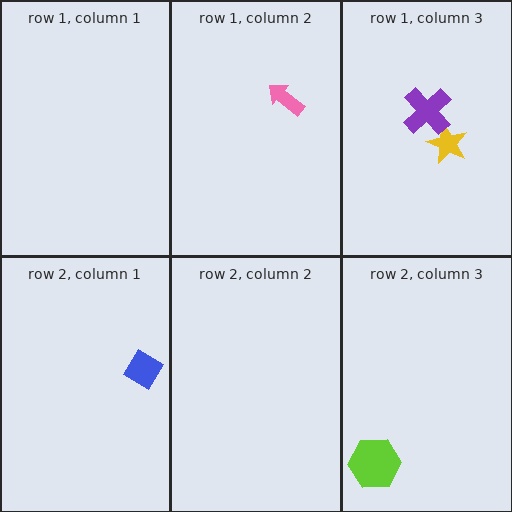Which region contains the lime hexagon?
The row 2, column 3 region.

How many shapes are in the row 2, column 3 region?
1.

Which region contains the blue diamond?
The row 2, column 1 region.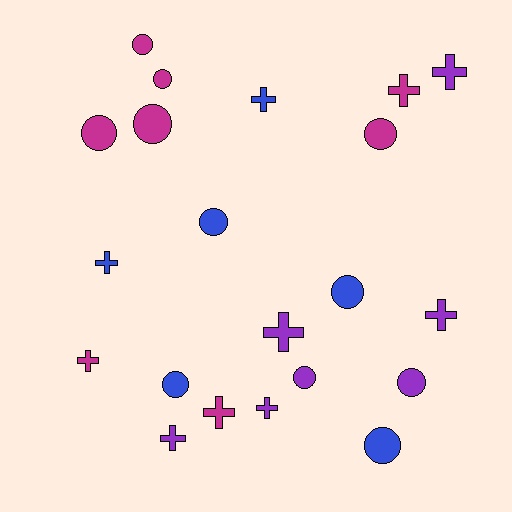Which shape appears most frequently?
Circle, with 11 objects.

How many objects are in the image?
There are 21 objects.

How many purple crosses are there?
There are 5 purple crosses.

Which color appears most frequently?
Magenta, with 8 objects.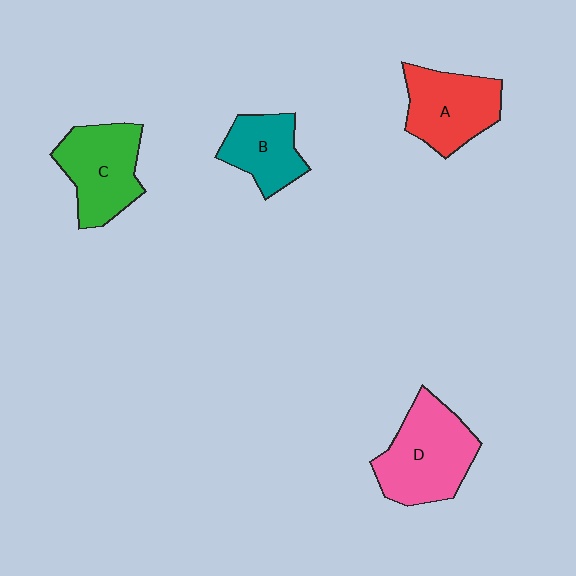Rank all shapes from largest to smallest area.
From largest to smallest: D (pink), C (green), A (red), B (teal).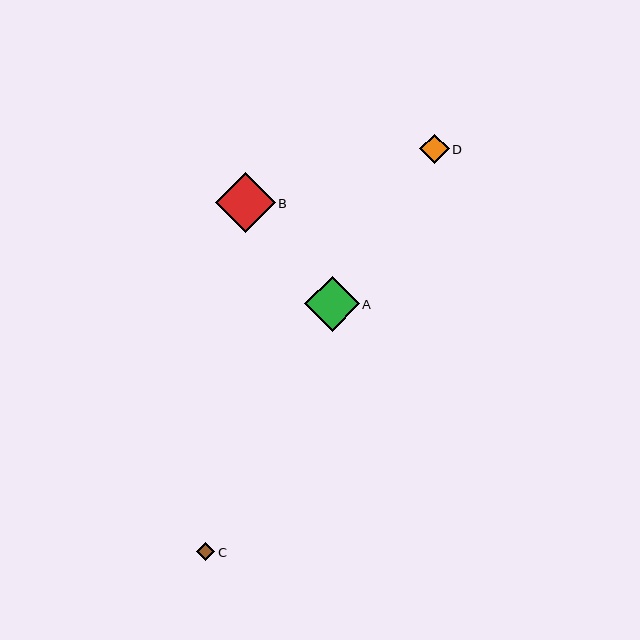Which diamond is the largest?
Diamond B is the largest with a size of approximately 60 pixels.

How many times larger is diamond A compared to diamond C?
Diamond A is approximately 3.0 times the size of diamond C.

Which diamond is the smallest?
Diamond C is the smallest with a size of approximately 18 pixels.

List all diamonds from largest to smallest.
From largest to smallest: B, A, D, C.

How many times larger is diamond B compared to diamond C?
Diamond B is approximately 3.2 times the size of diamond C.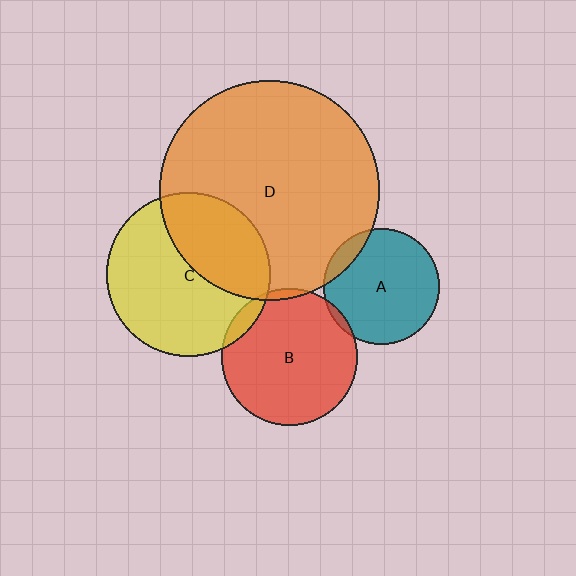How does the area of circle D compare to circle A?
Approximately 3.6 times.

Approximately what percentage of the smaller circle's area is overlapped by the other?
Approximately 5%.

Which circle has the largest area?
Circle D (orange).